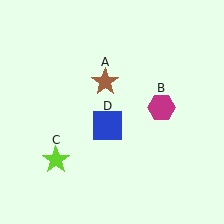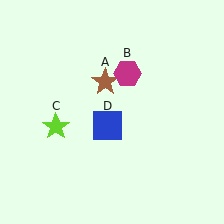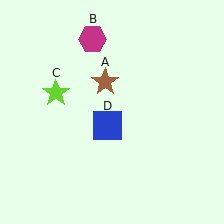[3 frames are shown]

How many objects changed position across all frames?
2 objects changed position: magenta hexagon (object B), lime star (object C).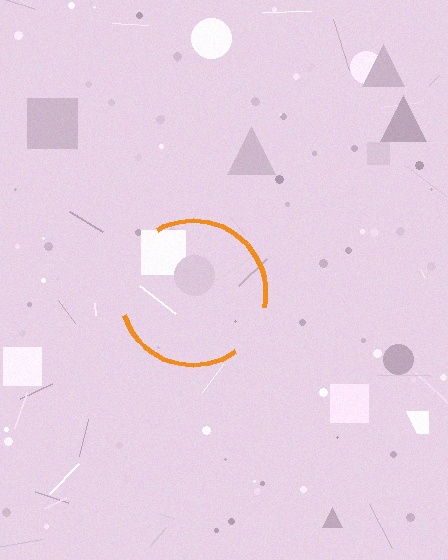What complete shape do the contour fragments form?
The contour fragments form a circle.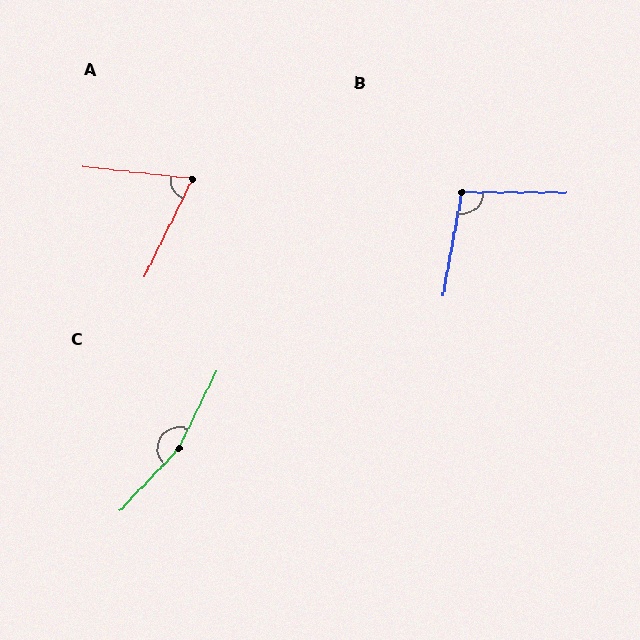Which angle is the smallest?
A, at approximately 70 degrees.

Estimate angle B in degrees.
Approximately 100 degrees.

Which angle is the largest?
C, at approximately 163 degrees.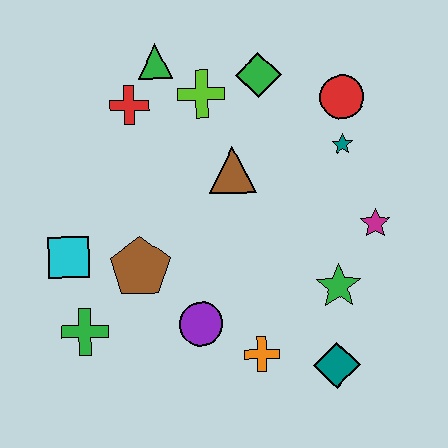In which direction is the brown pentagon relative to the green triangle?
The brown pentagon is below the green triangle.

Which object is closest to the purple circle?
The orange cross is closest to the purple circle.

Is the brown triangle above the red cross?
No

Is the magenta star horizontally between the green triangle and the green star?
No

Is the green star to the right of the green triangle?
Yes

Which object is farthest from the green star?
The green triangle is farthest from the green star.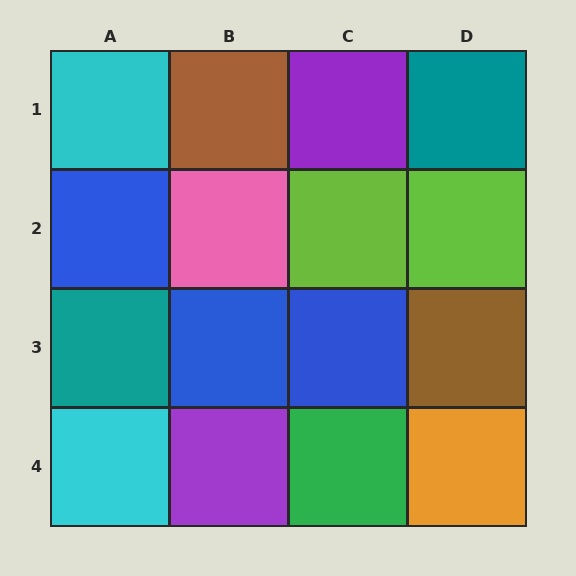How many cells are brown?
2 cells are brown.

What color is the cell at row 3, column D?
Brown.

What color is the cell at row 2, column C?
Lime.